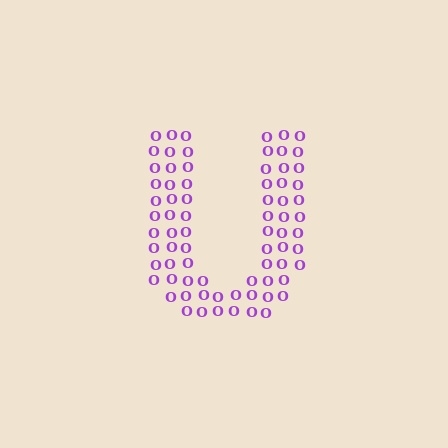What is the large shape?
The large shape is the letter U.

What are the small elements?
The small elements are letter O's.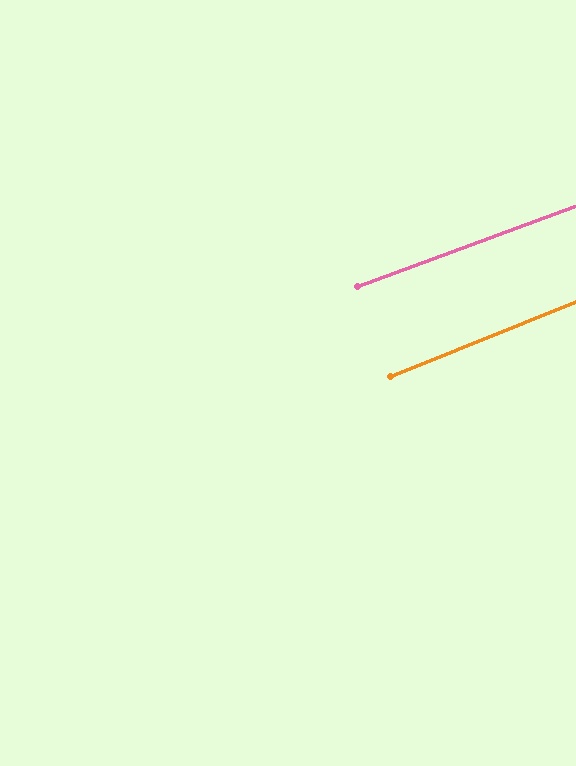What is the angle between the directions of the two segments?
Approximately 2 degrees.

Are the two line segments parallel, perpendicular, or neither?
Parallel — their directions differ by only 1.6°.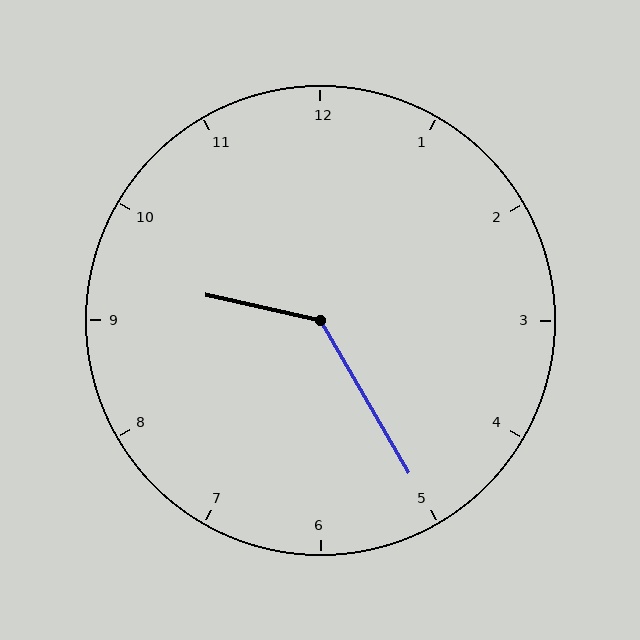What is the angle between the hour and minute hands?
Approximately 132 degrees.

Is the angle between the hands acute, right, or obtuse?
It is obtuse.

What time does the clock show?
9:25.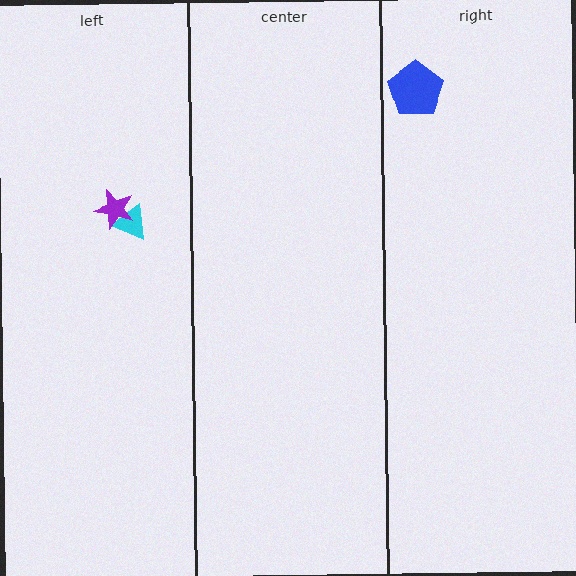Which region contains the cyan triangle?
The left region.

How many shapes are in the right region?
1.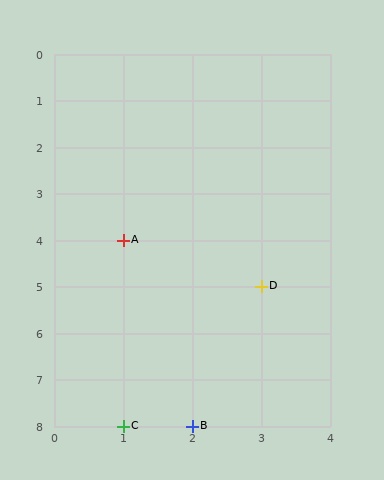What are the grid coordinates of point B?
Point B is at grid coordinates (2, 8).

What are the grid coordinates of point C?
Point C is at grid coordinates (1, 8).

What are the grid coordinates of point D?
Point D is at grid coordinates (3, 5).